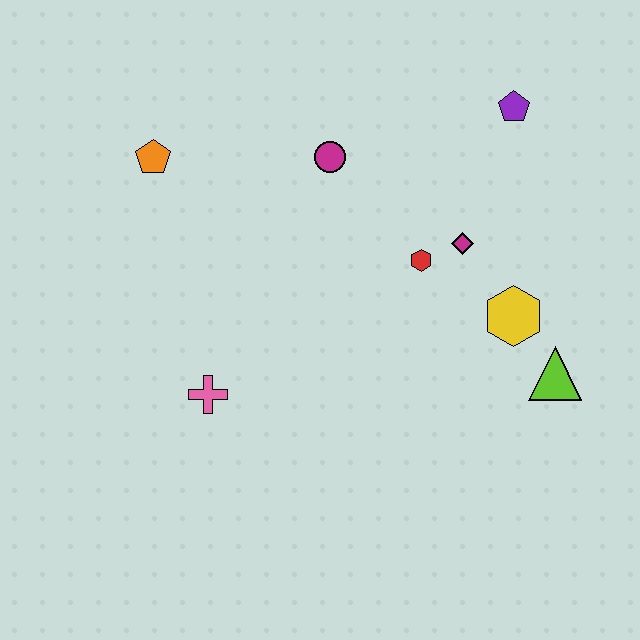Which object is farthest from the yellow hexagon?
The orange pentagon is farthest from the yellow hexagon.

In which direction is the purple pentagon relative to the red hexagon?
The purple pentagon is above the red hexagon.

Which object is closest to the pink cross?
The orange pentagon is closest to the pink cross.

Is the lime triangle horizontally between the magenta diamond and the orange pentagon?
No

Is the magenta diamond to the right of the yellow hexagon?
No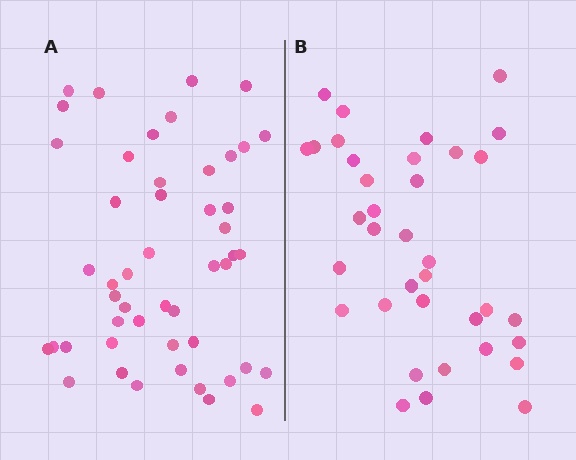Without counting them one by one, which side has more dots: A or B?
Region A (the left region) has more dots.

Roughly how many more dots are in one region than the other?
Region A has approximately 15 more dots than region B.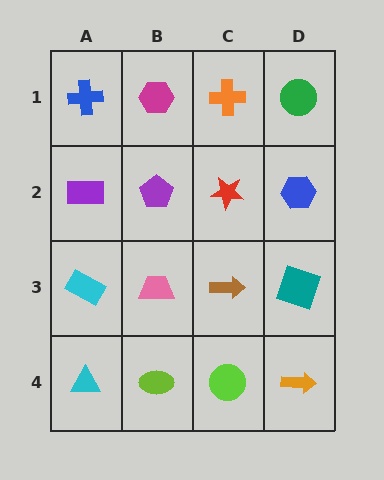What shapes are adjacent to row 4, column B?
A pink trapezoid (row 3, column B), a cyan triangle (row 4, column A), a lime circle (row 4, column C).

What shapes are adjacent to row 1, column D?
A blue hexagon (row 2, column D), an orange cross (row 1, column C).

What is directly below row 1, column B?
A purple pentagon.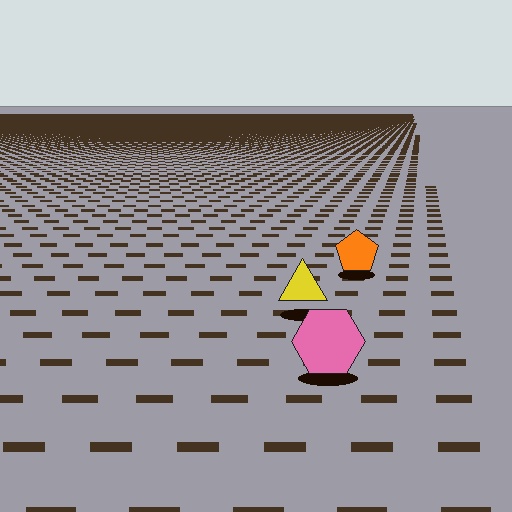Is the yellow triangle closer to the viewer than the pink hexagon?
No. The pink hexagon is closer — you can tell from the texture gradient: the ground texture is coarser near it.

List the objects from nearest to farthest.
From nearest to farthest: the pink hexagon, the yellow triangle, the orange pentagon.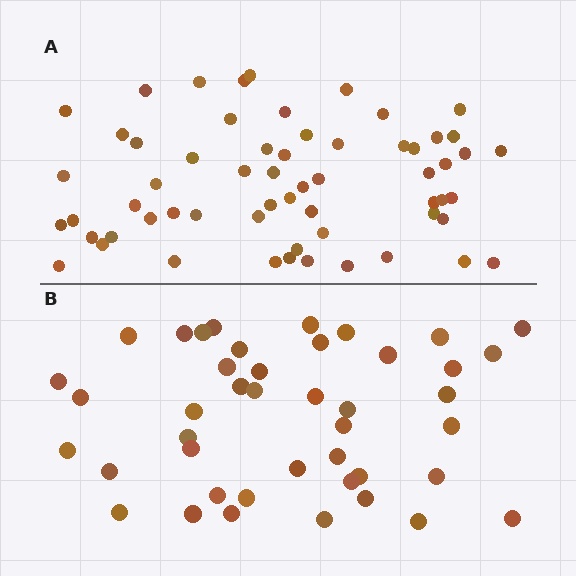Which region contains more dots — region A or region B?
Region A (the top region) has more dots.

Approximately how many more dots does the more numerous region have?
Region A has approximately 15 more dots than region B.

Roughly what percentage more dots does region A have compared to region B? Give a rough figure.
About 40% more.